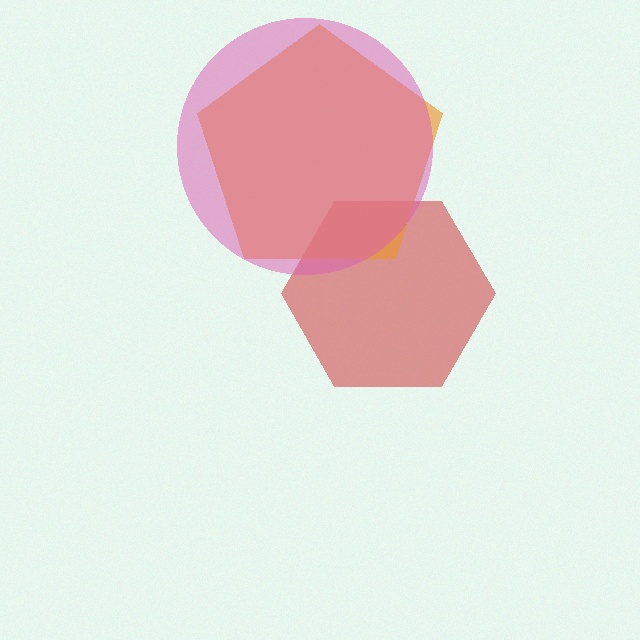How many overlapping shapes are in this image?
There are 3 overlapping shapes in the image.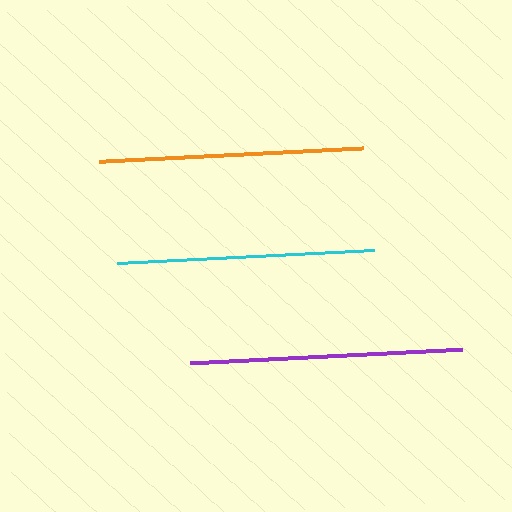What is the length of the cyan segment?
The cyan segment is approximately 257 pixels long.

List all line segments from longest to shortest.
From longest to shortest: purple, orange, cyan.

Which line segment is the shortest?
The cyan line is the shortest at approximately 257 pixels.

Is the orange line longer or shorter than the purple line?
The purple line is longer than the orange line.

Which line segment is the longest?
The purple line is the longest at approximately 272 pixels.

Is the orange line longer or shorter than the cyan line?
The orange line is longer than the cyan line.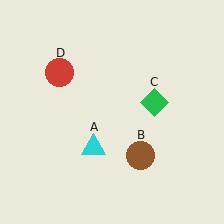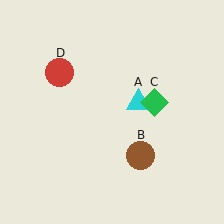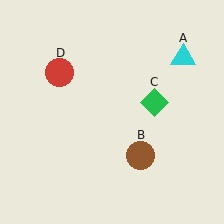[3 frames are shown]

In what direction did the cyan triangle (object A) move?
The cyan triangle (object A) moved up and to the right.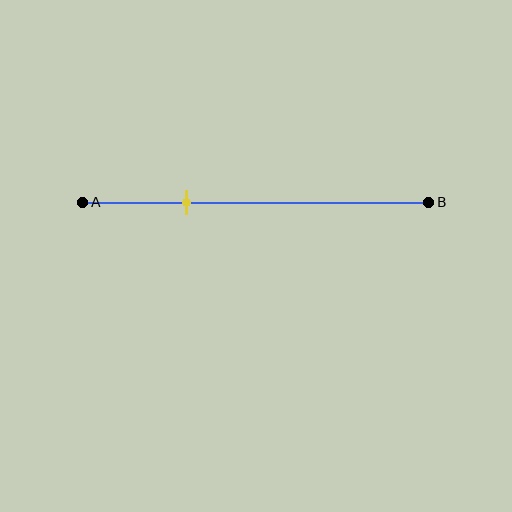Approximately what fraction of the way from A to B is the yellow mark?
The yellow mark is approximately 30% of the way from A to B.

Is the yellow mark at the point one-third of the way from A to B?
No, the mark is at about 30% from A, not at the 33% one-third point.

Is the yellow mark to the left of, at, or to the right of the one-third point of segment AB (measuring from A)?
The yellow mark is to the left of the one-third point of segment AB.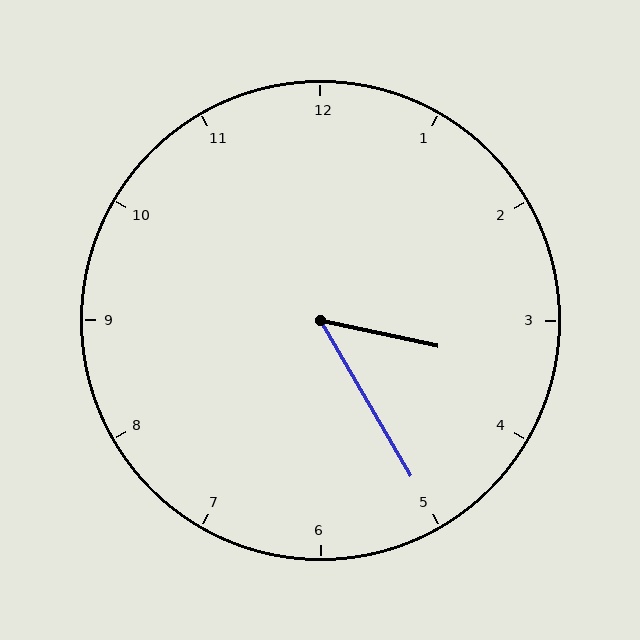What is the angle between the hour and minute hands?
Approximately 48 degrees.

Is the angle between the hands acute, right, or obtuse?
It is acute.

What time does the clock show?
3:25.